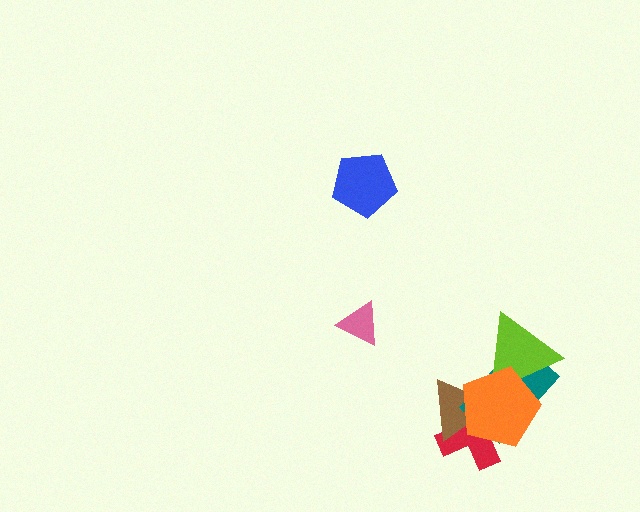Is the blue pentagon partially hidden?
No, no other shape covers it.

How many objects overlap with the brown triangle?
3 objects overlap with the brown triangle.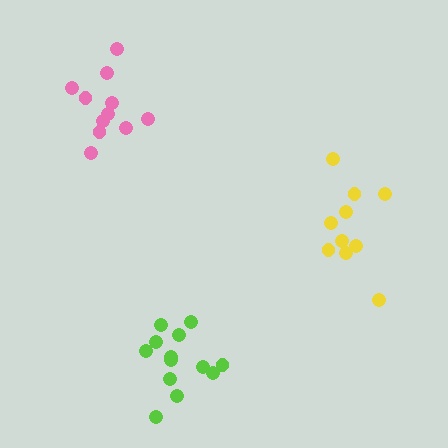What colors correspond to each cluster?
The clusters are colored: yellow, lime, pink.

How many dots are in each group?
Group 1: 10 dots, Group 2: 13 dots, Group 3: 11 dots (34 total).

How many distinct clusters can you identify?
There are 3 distinct clusters.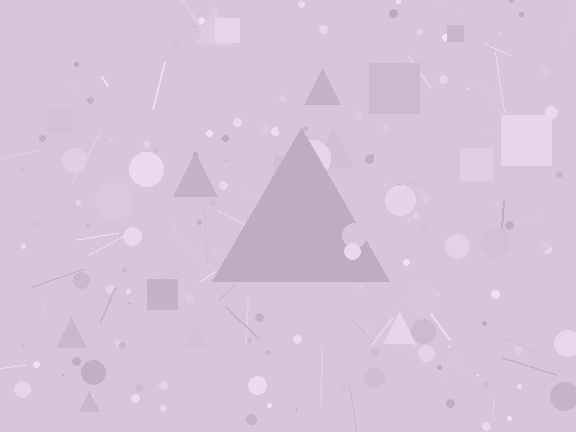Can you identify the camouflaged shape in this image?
The camouflaged shape is a triangle.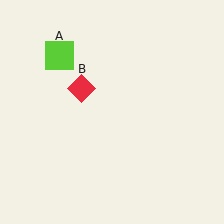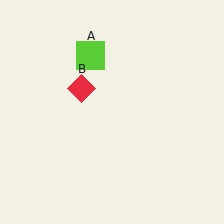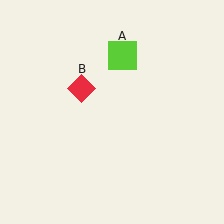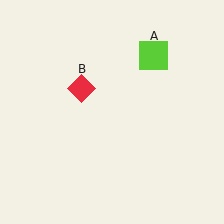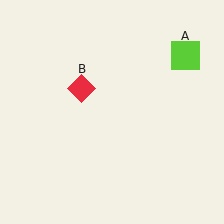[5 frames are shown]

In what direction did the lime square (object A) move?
The lime square (object A) moved right.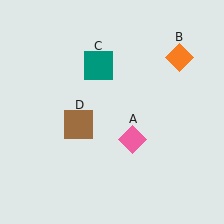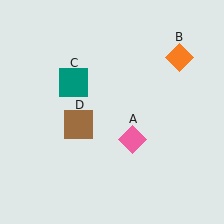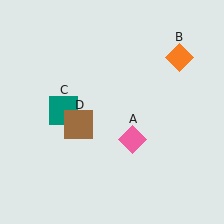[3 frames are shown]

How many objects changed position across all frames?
1 object changed position: teal square (object C).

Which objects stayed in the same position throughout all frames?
Pink diamond (object A) and orange diamond (object B) and brown square (object D) remained stationary.